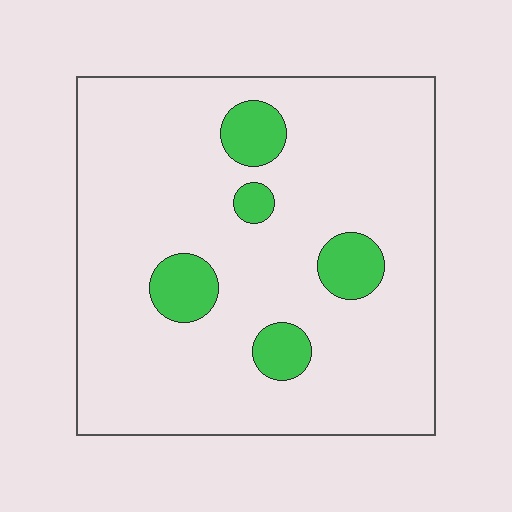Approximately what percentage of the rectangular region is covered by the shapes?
Approximately 10%.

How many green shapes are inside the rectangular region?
5.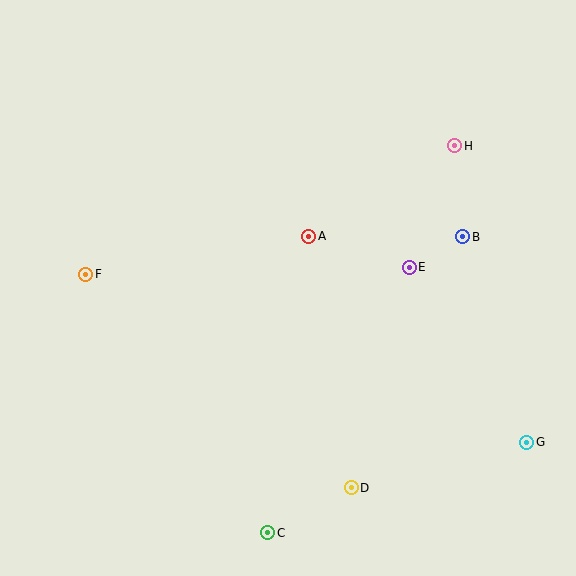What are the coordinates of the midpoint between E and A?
The midpoint between E and A is at (359, 252).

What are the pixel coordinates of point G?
Point G is at (527, 442).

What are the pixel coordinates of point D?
Point D is at (351, 488).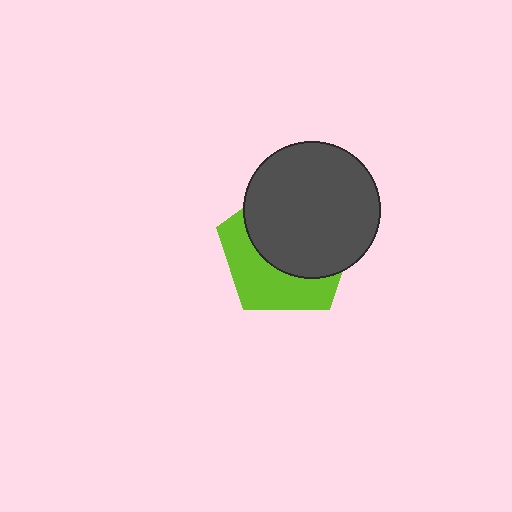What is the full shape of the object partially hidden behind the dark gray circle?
The partially hidden object is a lime pentagon.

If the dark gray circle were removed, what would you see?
You would see the complete lime pentagon.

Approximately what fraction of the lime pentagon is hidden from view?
Roughly 59% of the lime pentagon is hidden behind the dark gray circle.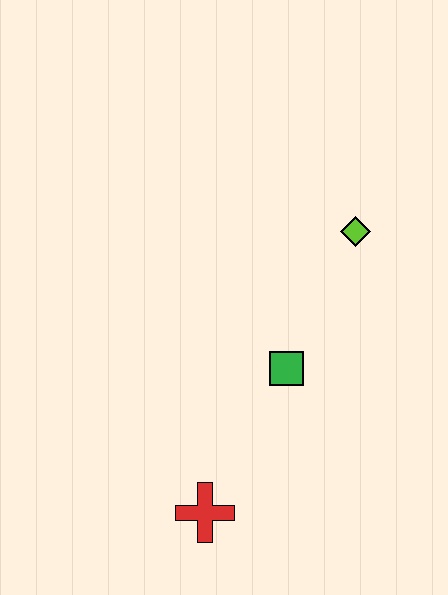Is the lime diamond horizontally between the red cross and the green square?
No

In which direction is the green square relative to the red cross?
The green square is above the red cross.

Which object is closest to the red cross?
The green square is closest to the red cross.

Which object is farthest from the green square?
The red cross is farthest from the green square.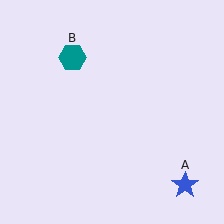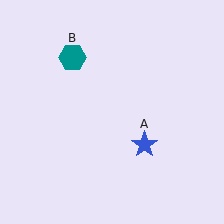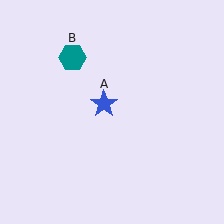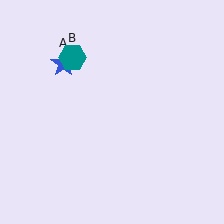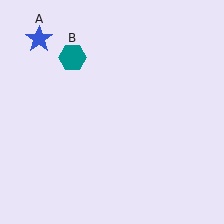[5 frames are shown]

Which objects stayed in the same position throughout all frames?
Teal hexagon (object B) remained stationary.